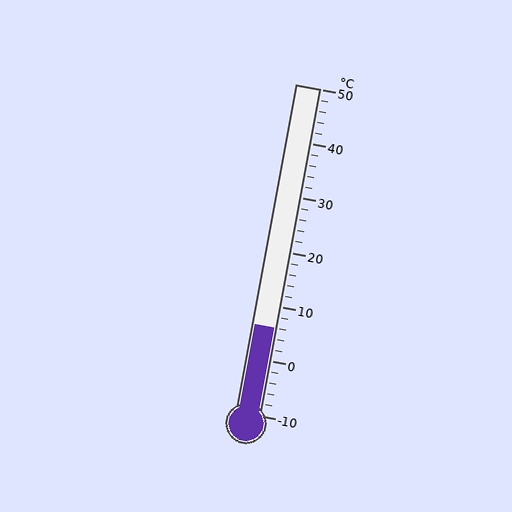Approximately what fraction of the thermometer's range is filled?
The thermometer is filled to approximately 25% of its range.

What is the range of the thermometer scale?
The thermometer scale ranges from -10°C to 50°C.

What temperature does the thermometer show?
The thermometer shows approximately 6°C.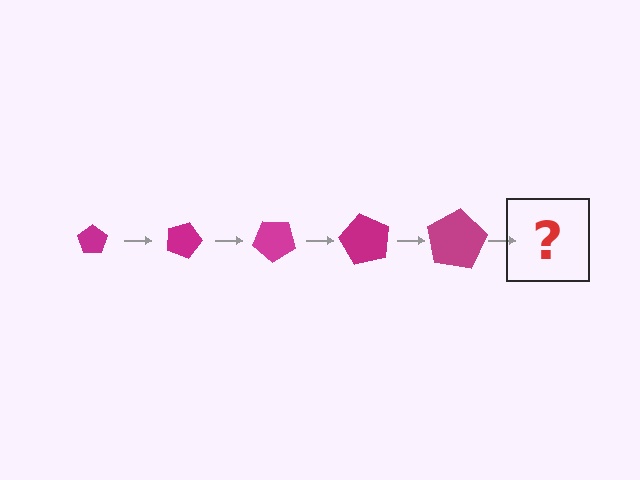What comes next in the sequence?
The next element should be a pentagon, larger than the previous one and rotated 100 degrees from the start.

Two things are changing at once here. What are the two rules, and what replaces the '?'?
The two rules are that the pentagon grows larger each step and it rotates 20 degrees each step. The '?' should be a pentagon, larger than the previous one and rotated 100 degrees from the start.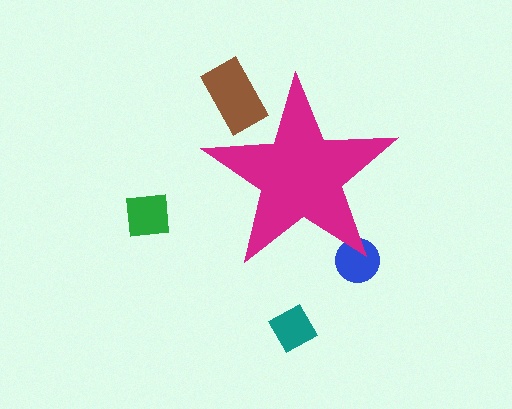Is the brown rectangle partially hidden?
Yes, the brown rectangle is partially hidden behind the magenta star.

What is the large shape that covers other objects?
A magenta star.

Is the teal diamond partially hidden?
No, the teal diamond is fully visible.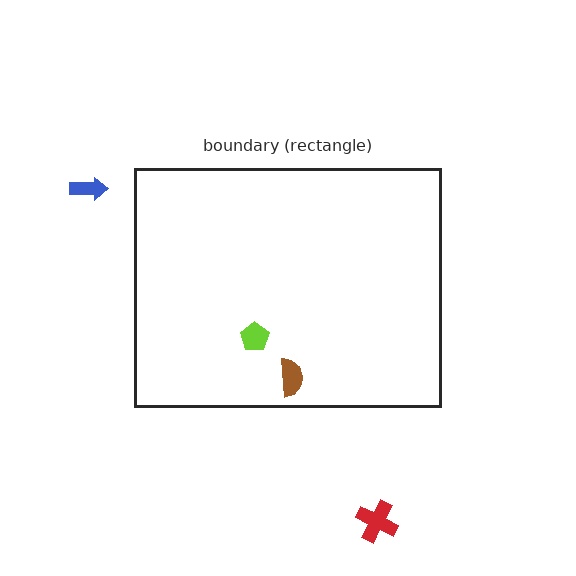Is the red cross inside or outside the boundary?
Outside.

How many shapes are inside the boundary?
2 inside, 2 outside.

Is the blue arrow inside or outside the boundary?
Outside.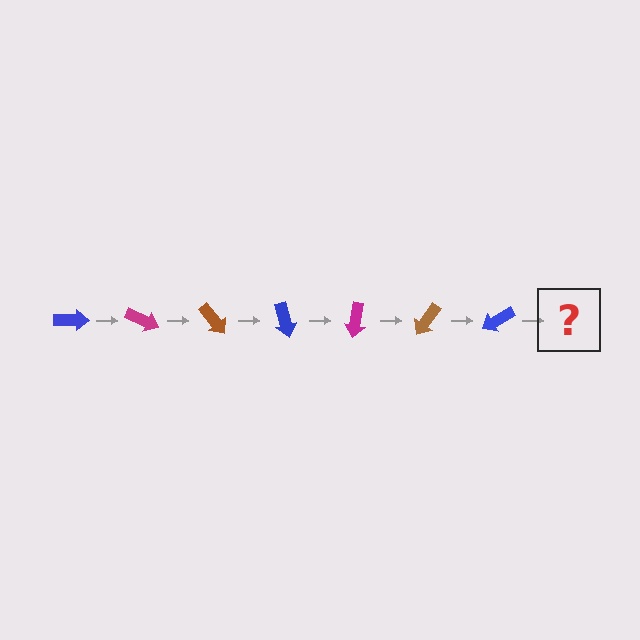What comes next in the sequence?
The next element should be a magenta arrow, rotated 175 degrees from the start.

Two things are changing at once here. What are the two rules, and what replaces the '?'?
The two rules are that it rotates 25 degrees each step and the color cycles through blue, magenta, and brown. The '?' should be a magenta arrow, rotated 175 degrees from the start.